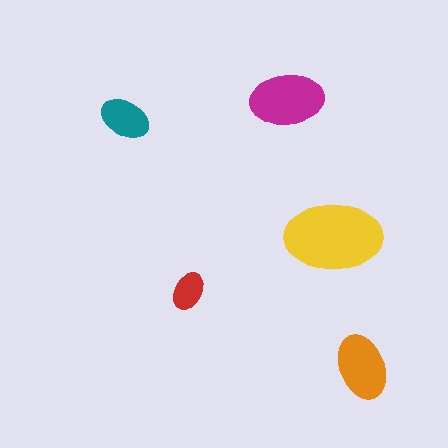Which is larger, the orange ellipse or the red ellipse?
The orange one.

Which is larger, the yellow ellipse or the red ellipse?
The yellow one.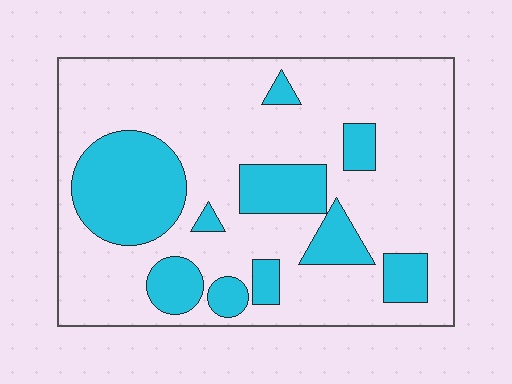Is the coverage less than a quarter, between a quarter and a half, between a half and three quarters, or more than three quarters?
Between a quarter and a half.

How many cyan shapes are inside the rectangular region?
10.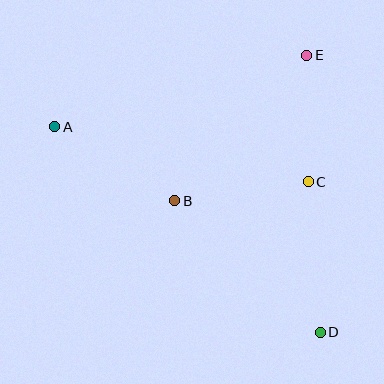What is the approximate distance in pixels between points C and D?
The distance between C and D is approximately 151 pixels.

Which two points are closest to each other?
Points C and E are closest to each other.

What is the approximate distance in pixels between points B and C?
The distance between B and C is approximately 135 pixels.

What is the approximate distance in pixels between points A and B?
The distance between A and B is approximately 141 pixels.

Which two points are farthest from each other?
Points A and D are farthest from each other.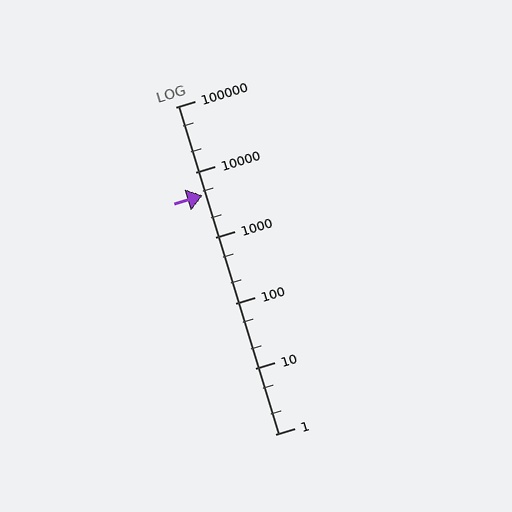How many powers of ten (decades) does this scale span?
The scale spans 5 decades, from 1 to 100000.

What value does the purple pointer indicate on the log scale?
The pointer indicates approximately 4500.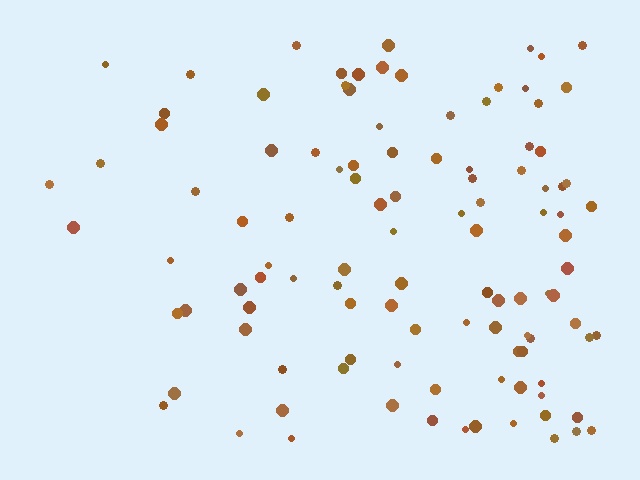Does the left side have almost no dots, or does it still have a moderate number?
Still a moderate number, just noticeably fewer than the right.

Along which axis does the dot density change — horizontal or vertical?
Horizontal.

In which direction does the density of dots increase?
From left to right, with the right side densest.